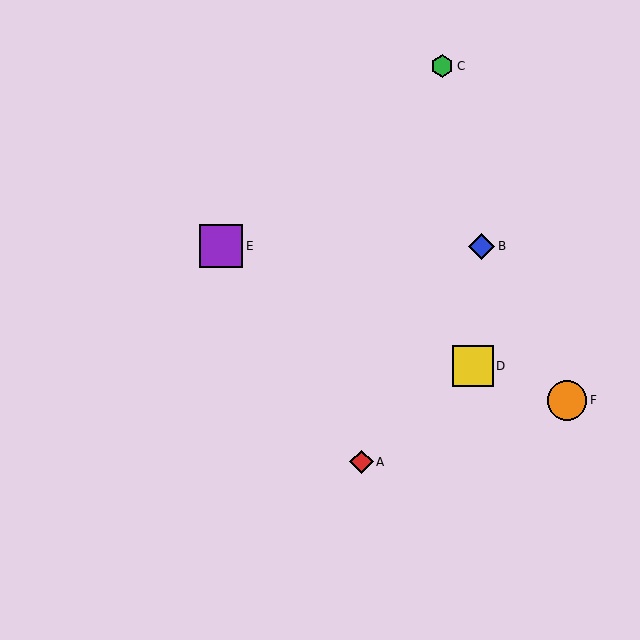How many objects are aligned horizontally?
2 objects (B, E) are aligned horizontally.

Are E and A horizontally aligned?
No, E is at y≈246 and A is at y≈462.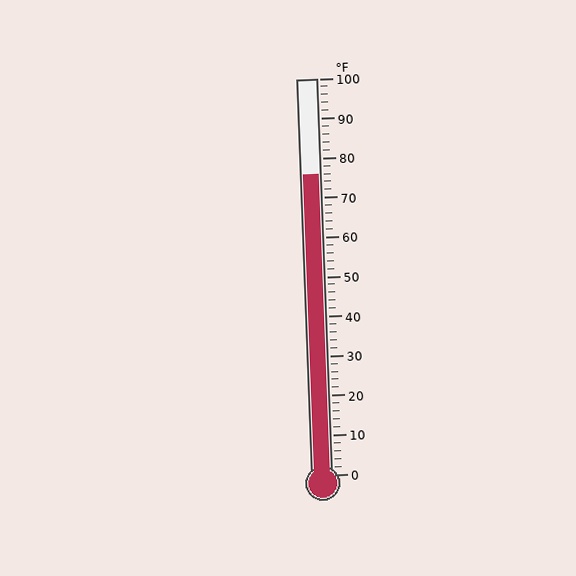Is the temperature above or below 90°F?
The temperature is below 90°F.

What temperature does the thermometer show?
The thermometer shows approximately 76°F.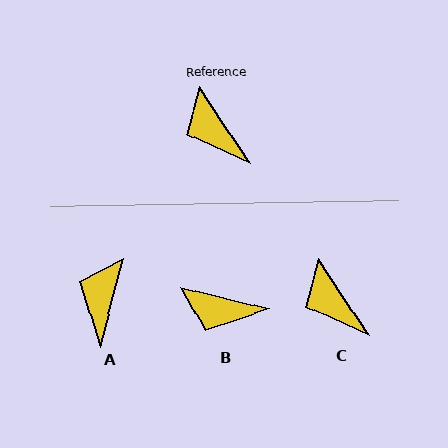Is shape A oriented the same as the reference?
No, it is off by about 48 degrees.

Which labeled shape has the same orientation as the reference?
C.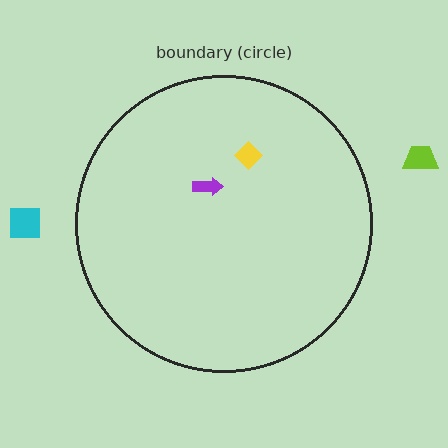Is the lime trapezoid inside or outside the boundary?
Outside.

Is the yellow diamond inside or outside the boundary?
Inside.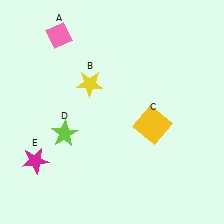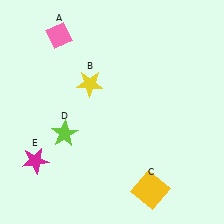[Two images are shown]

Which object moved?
The yellow square (C) moved down.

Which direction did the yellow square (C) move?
The yellow square (C) moved down.